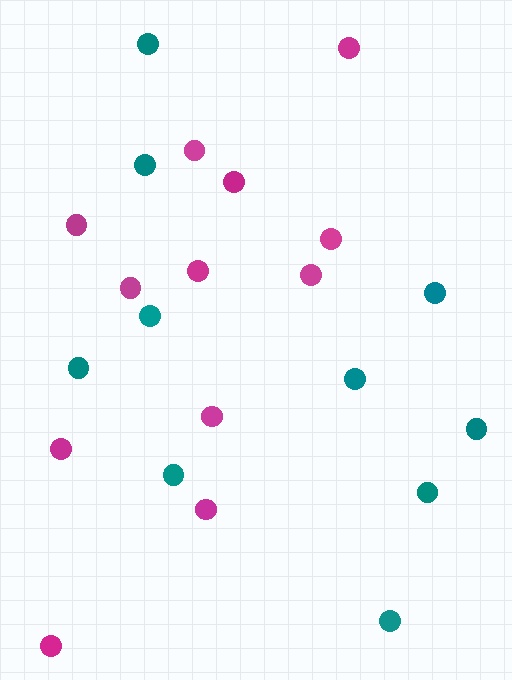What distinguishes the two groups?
There are 2 groups: one group of teal circles (10) and one group of magenta circles (12).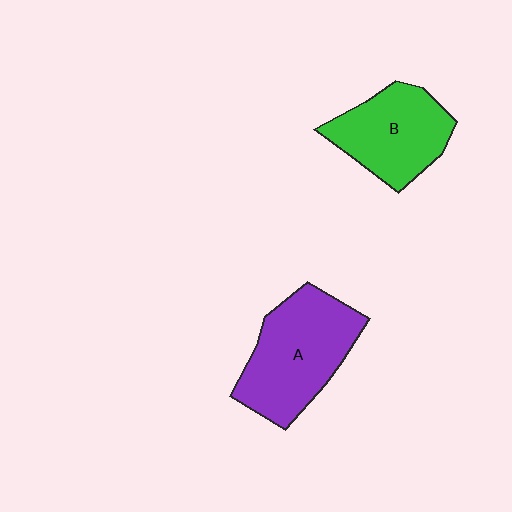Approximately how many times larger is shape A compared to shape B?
Approximately 1.2 times.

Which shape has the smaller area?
Shape B (green).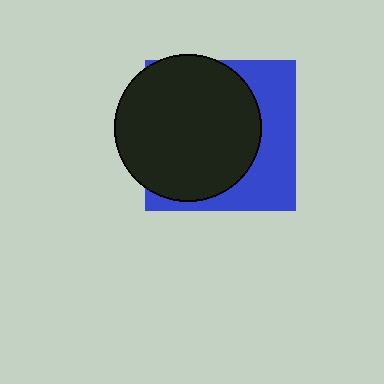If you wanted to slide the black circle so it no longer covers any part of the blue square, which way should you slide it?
Slide it left — that is the most direct way to separate the two shapes.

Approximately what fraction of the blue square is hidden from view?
Roughly 63% of the blue square is hidden behind the black circle.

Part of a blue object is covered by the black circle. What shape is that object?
It is a square.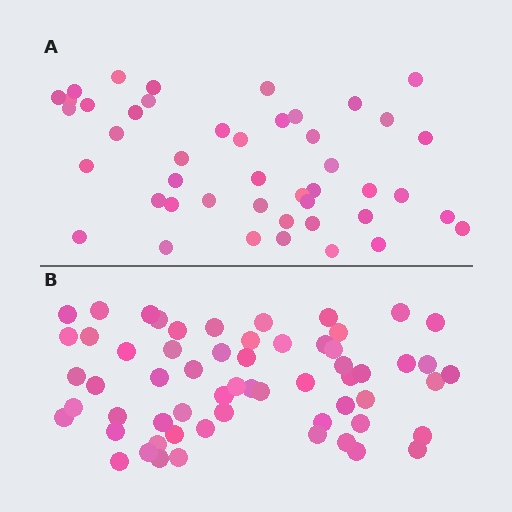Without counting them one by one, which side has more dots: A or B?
Region B (the bottom region) has more dots.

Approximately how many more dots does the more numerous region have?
Region B has approximately 15 more dots than region A.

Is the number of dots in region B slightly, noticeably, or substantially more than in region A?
Region B has noticeably more, but not dramatically so. The ratio is roughly 1.3 to 1.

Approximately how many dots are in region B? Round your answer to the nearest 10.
About 60 dots.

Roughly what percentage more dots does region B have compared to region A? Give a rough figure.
About 35% more.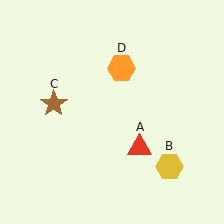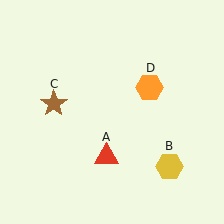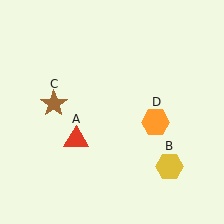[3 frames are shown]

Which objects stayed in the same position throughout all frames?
Yellow hexagon (object B) and brown star (object C) remained stationary.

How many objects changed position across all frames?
2 objects changed position: red triangle (object A), orange hexagon (object D).